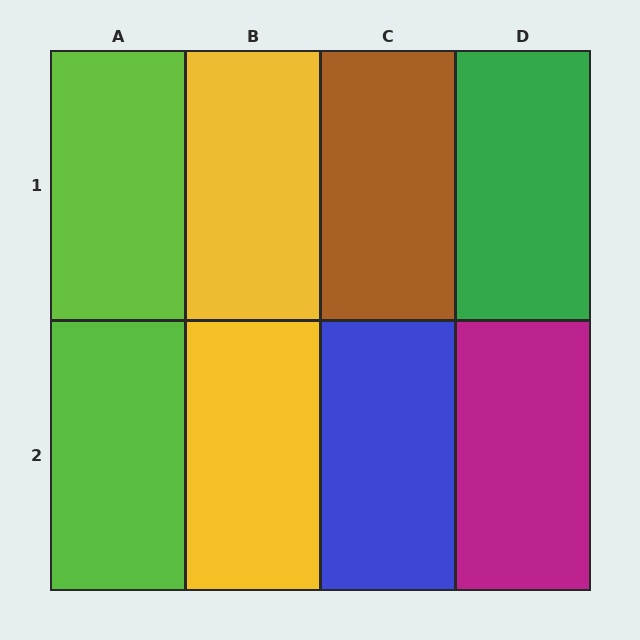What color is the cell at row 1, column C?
Brown.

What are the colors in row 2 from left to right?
Lime, yellow, blue, magenta.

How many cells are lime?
2 cells are lime.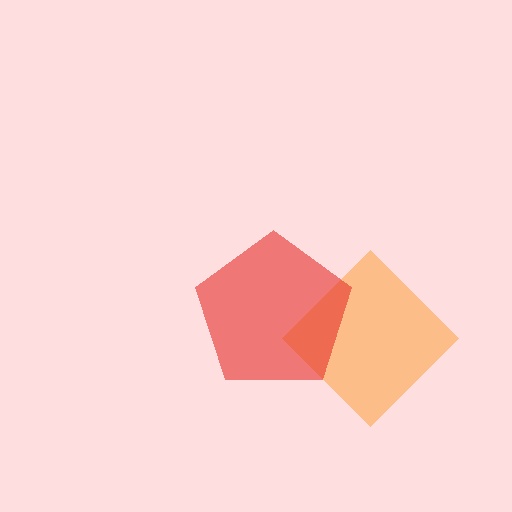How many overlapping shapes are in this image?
There are 2 overlapping shapes in the image.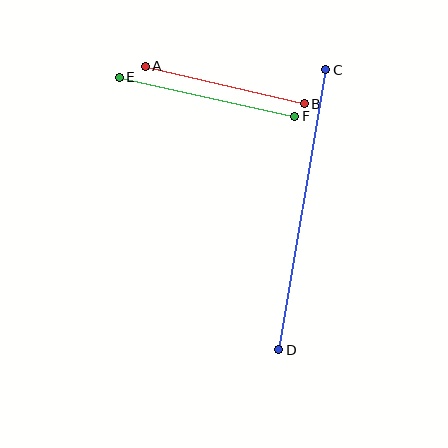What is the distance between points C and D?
The distance is approximately 284 pixels.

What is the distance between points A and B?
The distance is approximately 163 pixels.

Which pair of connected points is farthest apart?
Points C and D are farthest apart.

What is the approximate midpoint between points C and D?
The midpoint is at approximately (302, 210) pixels.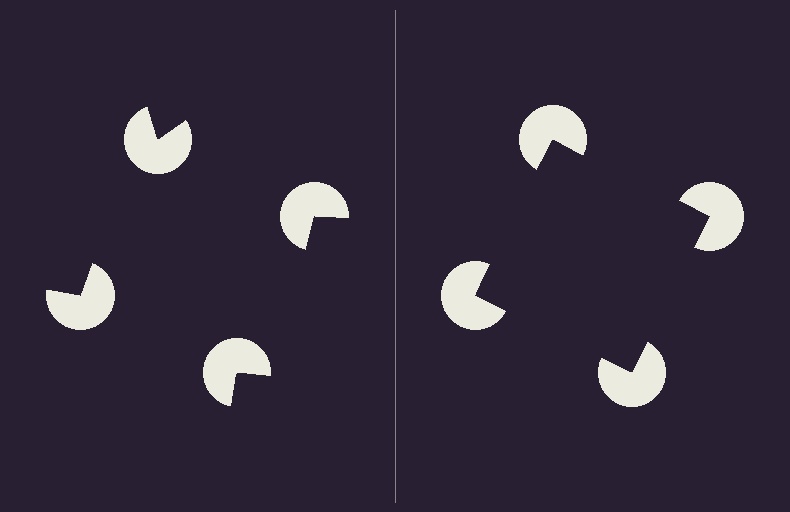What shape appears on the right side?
An illusory square.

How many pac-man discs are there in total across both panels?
8 — 4 on each side.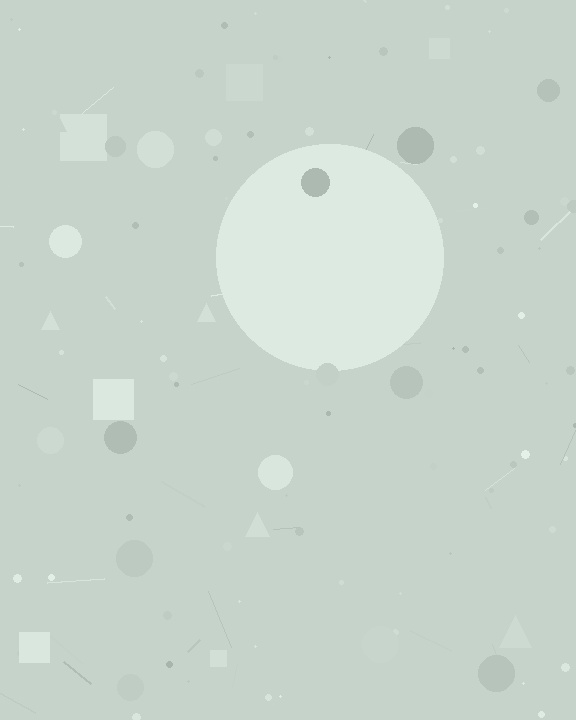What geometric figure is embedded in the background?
A circle is embedded in the background.